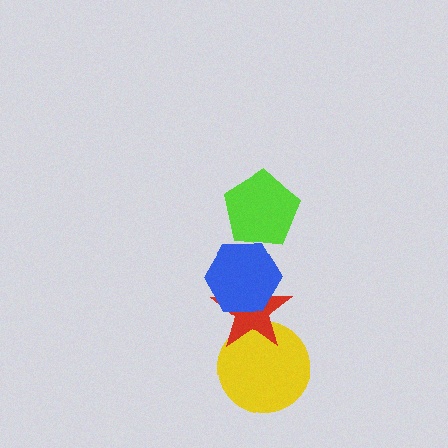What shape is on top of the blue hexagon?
The lime pentagon is on top of the blue hexagon.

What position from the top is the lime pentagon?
The lime pentagon is 1st from the top.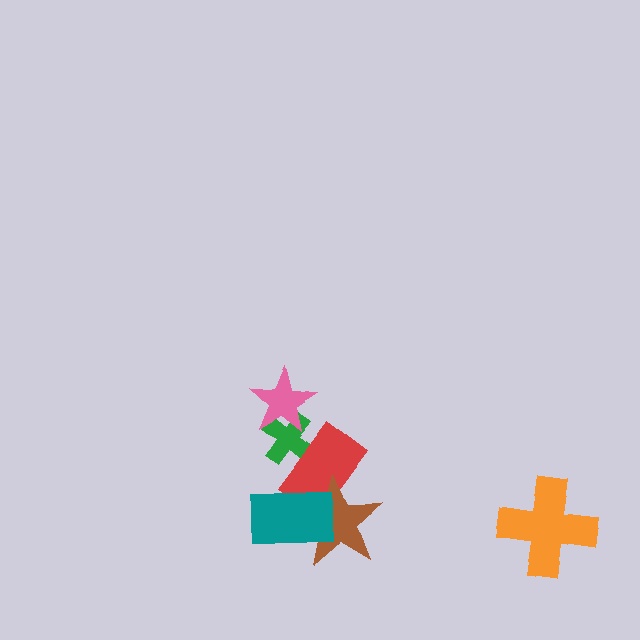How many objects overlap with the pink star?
1 object overlaps with the pink star.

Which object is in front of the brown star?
The teal rectangle is in front of the brown star.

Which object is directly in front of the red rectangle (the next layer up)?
The brown star is directly in front of the red rectangle.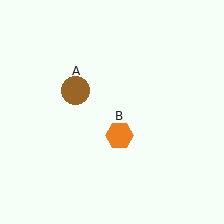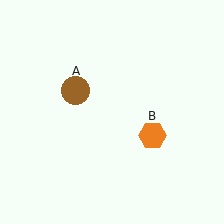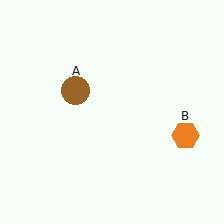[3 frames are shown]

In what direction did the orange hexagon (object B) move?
The orange hexagon (object B) moved right.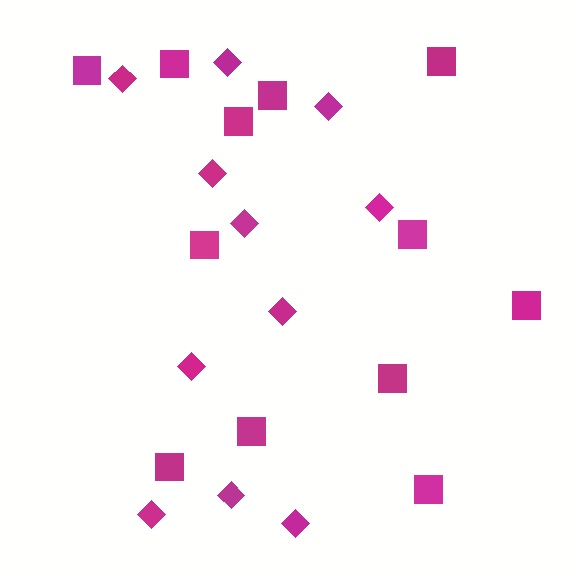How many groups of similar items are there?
There are 2 groups: one group of diamonds (11) and one group of squares (12).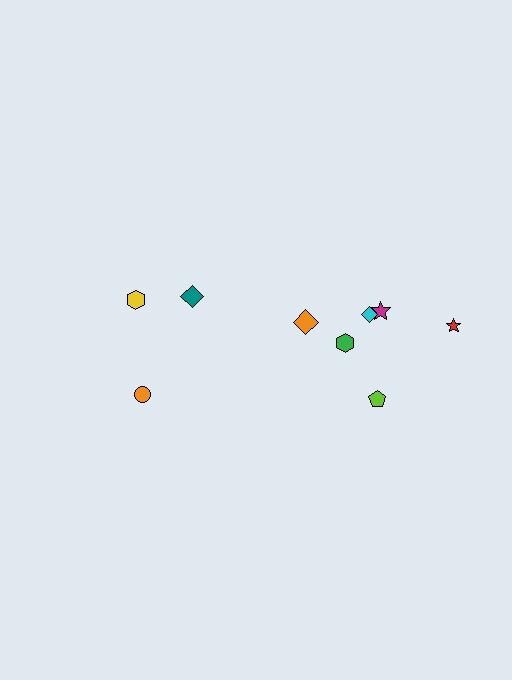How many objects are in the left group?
There are 3 objects.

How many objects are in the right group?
There are 6 objects.